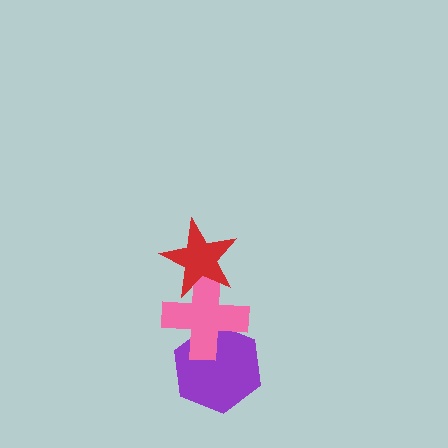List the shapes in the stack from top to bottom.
From top to bottom: the red star, the pink cross, the purple hexagon.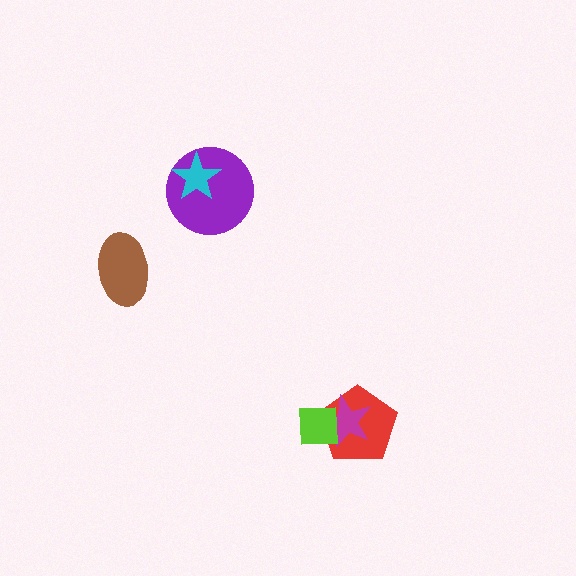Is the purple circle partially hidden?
Yes, it is partially covered by another shape.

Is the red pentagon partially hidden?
Yes, it is partially covered by another shape.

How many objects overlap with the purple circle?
1 object overlaps with the purple circle.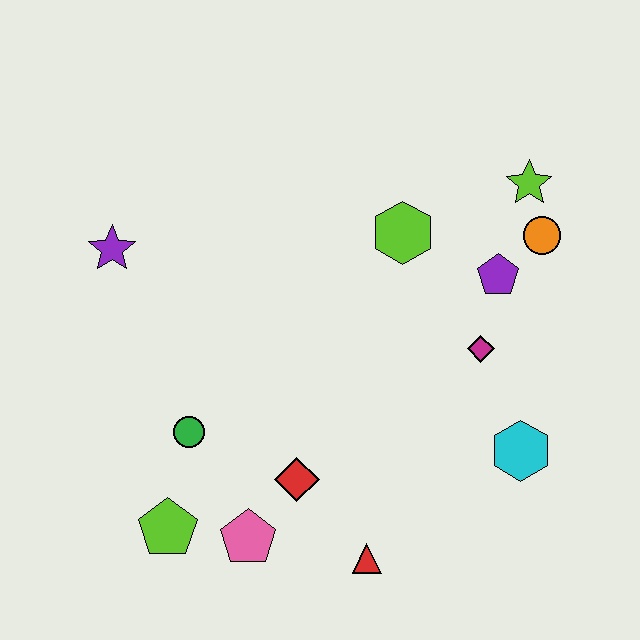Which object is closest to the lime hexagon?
The purple pentagon is closest to the lime hexagon.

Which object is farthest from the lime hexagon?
The lime pentagon is farthest from the lime hexagon.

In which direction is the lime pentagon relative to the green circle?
The lime pentagon is below the green circle.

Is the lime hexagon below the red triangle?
No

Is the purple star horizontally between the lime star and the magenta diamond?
No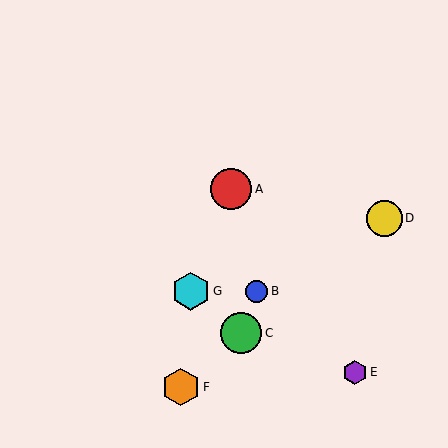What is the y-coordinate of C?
Object C is at y≈333.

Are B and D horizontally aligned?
No, B is at y≈291 and D is at y≈218.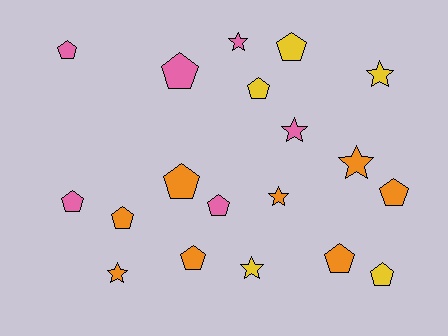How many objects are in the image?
There are 19 objects.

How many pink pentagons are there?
There are 4 pink pentagons.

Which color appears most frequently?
Orange, with 8 objects.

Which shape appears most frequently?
Pentagon, with 12 objects.